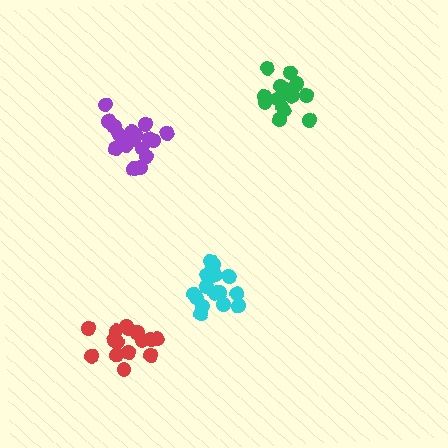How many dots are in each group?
Group 1: 16 dots, Group 2: 19 dots, Group 3: 15 dots, Group 4: 15 dots (65 total).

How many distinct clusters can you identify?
There are 4 distinct clusters.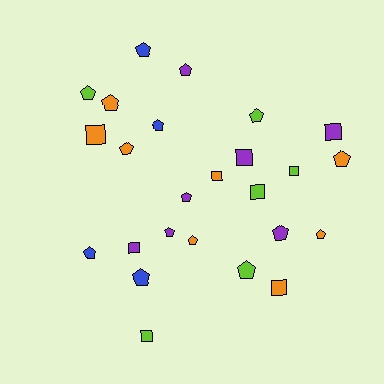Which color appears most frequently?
Orange, with 8 objects.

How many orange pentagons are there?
There are 5 orange pentagons.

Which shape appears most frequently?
Pentagon, with 16 objects.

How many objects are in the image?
There are 25 objects.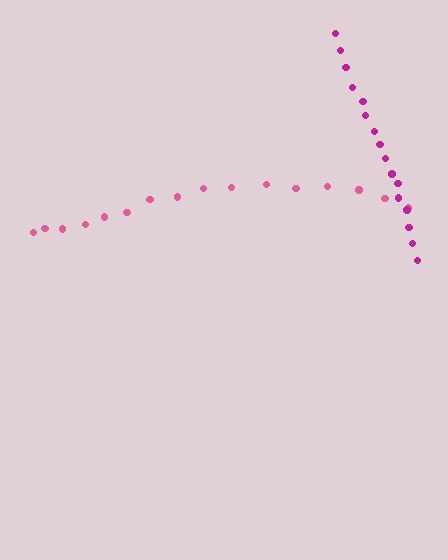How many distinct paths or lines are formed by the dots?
There are 2 distinct paths.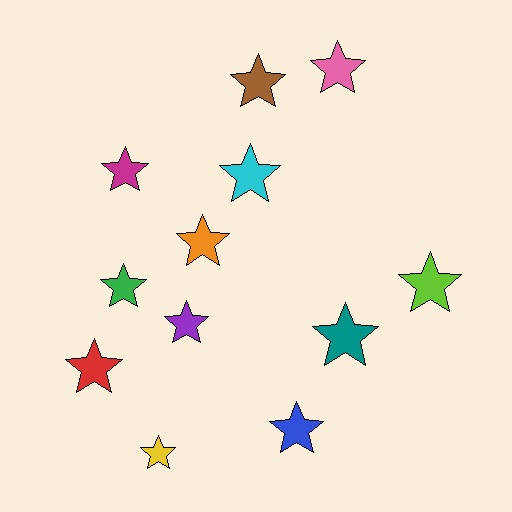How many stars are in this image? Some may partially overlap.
There are 12 stars.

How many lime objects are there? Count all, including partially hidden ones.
There is 1 lime object.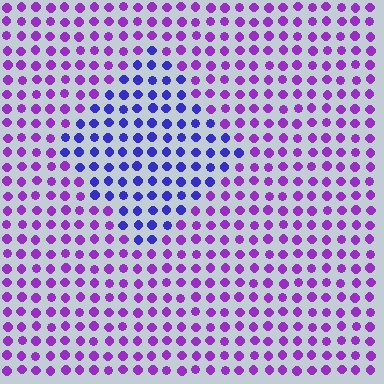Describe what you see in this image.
The image is filled with small purple elements in a uniform arrangement. A diamond-shaped region is visible where the elements are tinted to a slightly different hue, forming a subtle color boundary.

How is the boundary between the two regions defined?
The boundary is defined purely by a slight shift in hue (about 40 degrees). Spacing, size, and orientation are identical on both sides.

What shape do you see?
I see a diamond.